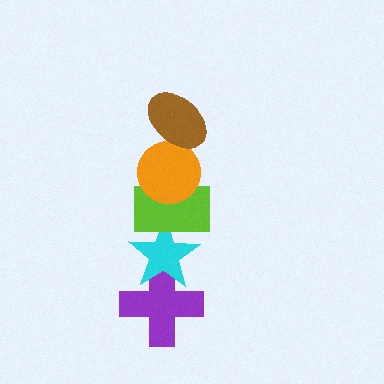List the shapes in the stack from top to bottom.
From top to bottom: the brown ellipse, the orange circle, the lime rectangle, the cyan star, the purple cross.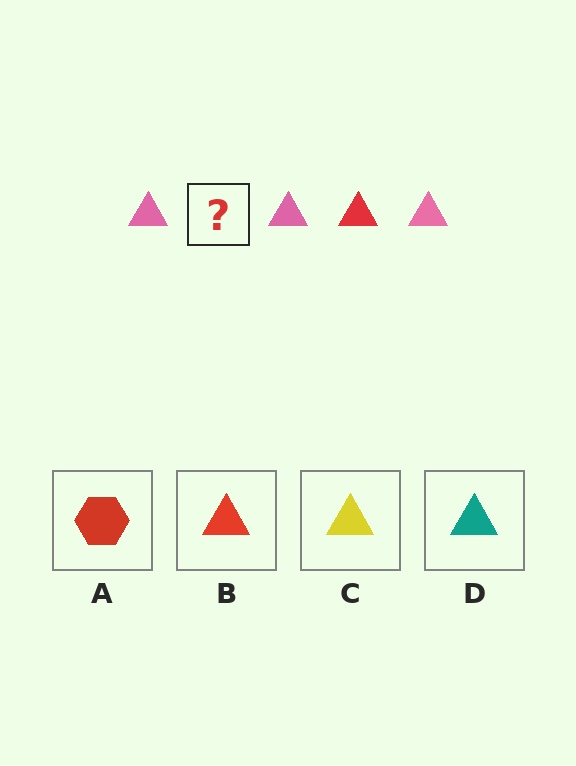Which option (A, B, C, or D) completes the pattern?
B.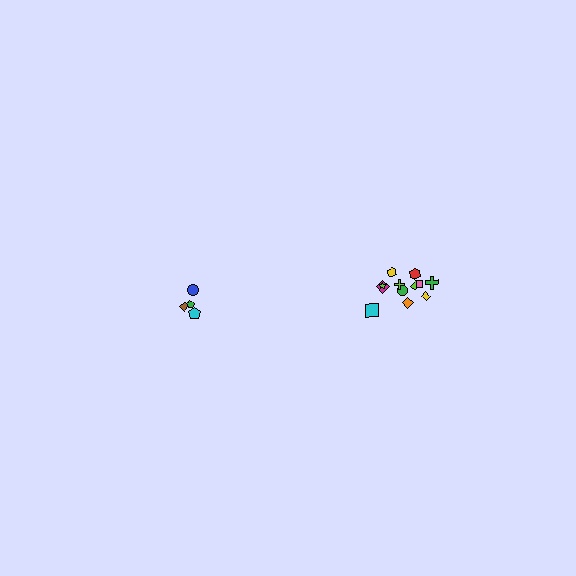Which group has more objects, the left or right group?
The right group.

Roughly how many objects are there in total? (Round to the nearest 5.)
Roughly 15 objects in total.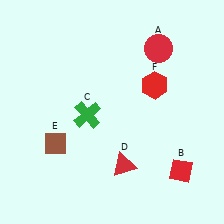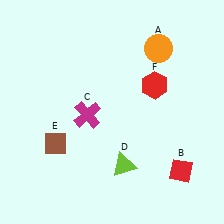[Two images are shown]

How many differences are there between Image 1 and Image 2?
There are 3 differences between the two images.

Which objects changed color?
A changed from red to orange. C changed from green to magenta. D changed from red to lime.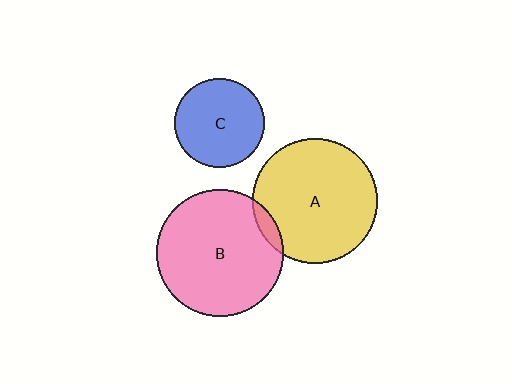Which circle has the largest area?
Circle B (pink).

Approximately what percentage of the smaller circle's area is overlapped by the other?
Approximately 5%.